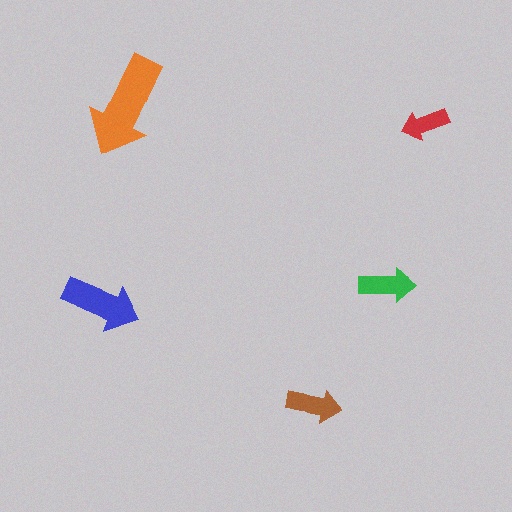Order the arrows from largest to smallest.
the orange one, the blue one, the green one, the brown one, the red one.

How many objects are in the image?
There are 5 objects in the image.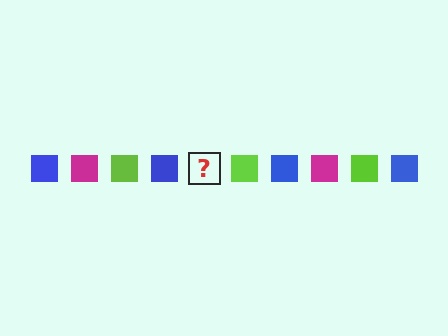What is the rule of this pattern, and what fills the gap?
The rule is that the pattern cycles through blue, magenta, lime squares. The gap should be filled with a magenta square.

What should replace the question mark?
The question mark should be replaced with a magenta square.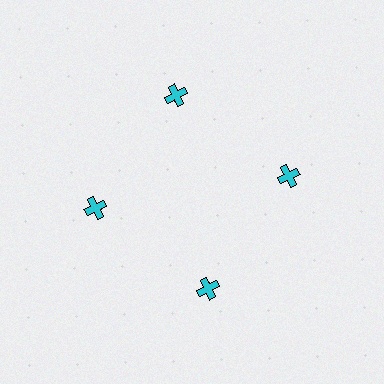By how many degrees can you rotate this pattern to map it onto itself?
The pattern maps onto itself every 90 degrees of rotation.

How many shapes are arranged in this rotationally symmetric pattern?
There are 4 shapes, arranged in 4 groups of 1.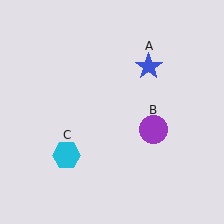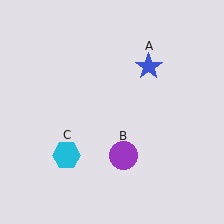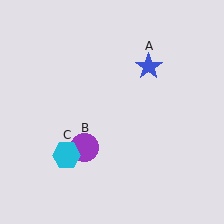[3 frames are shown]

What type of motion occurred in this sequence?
The purple circle (object B) rotated clockwise around the center of the scene.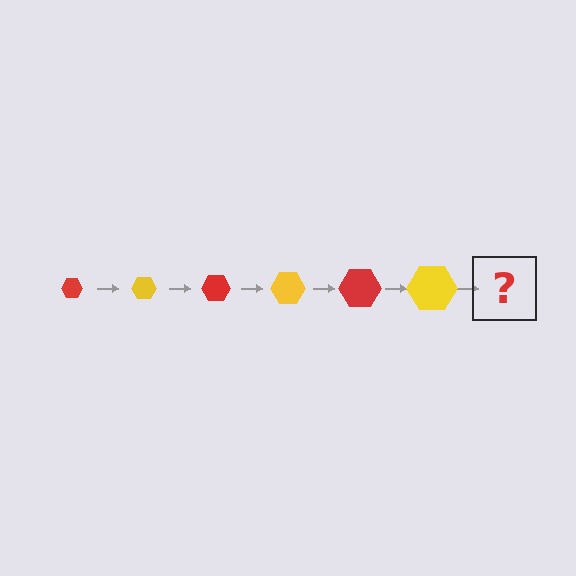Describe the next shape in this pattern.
It should be a red hexagon, larger than the previous one.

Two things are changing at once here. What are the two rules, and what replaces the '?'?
The two rules are that the hexagon grows larger each step and the color cycles through red and yellow. The '?' should be a red hexagon, larger than the previous one.